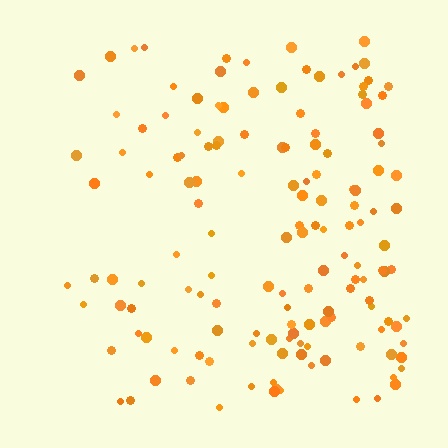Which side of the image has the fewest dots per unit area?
The left.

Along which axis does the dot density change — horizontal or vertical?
Horizontal.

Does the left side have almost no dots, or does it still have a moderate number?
Still a moderate number, just noticeably fewer than the right.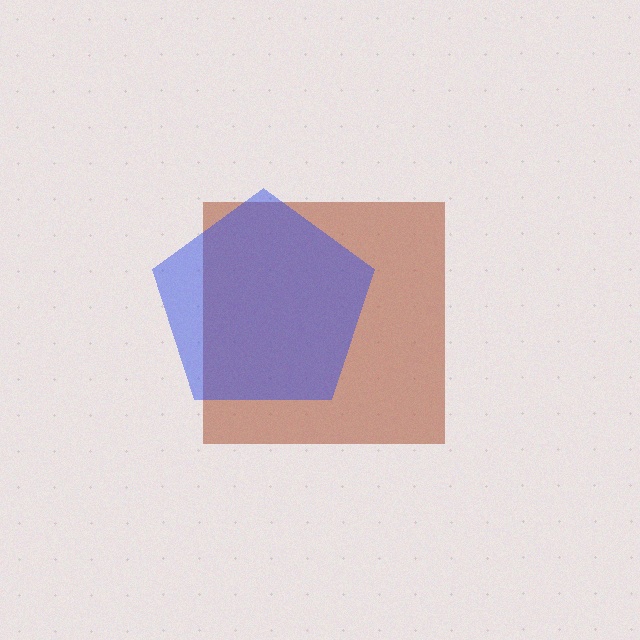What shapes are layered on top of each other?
The layered shapes are: a brown square, a blue pentagon.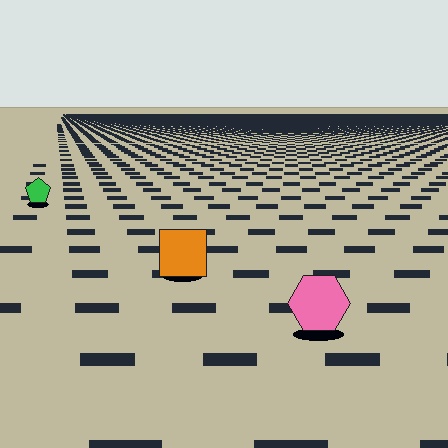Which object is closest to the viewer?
The pink hexagon is closest. The texture marks near it are larger and more spread out.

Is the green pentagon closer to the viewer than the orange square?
No. The orange square is closer — you can tell from the texture gradient: the ground texture is coarser near it.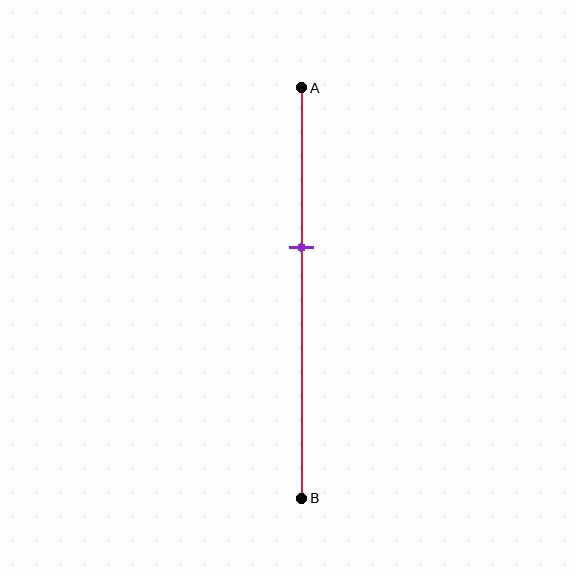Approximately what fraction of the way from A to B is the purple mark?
The purple mark is approximately 40% of the way from A to B.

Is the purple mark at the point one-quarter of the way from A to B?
No, the mark is at about 40% from A, not at the 25% one-quarter point.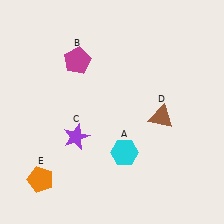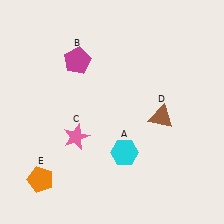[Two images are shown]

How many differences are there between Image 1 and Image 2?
There is 1 difference between the two images.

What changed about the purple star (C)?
In Image 1, C is purple. In Image 2, it changed to pink.